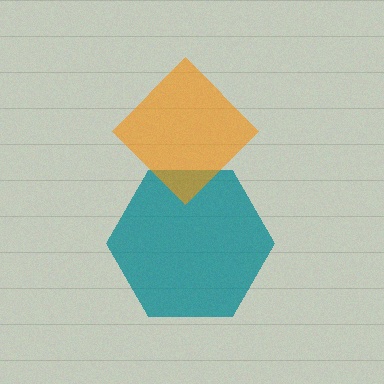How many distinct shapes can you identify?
There are 2 distinct shapes: a teal hexagon, an orange diamond.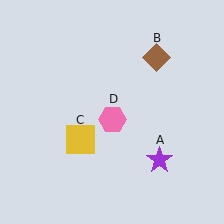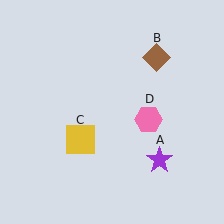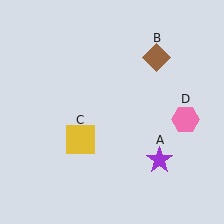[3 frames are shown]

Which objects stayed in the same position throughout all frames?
Purple star (object A) and brown diamond (object B) and yellow square (object C) remained stationary.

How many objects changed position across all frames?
1 object changed position: pink hexagon (object D).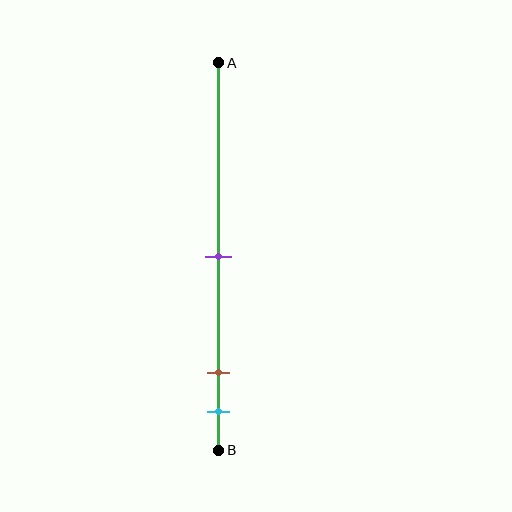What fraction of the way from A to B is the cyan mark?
The cyan mark is approximately 90% (0.9) of the way from A to B.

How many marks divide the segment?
There are 3 marks dividing the segment.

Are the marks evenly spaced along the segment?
No, the marks are not evenly spaced.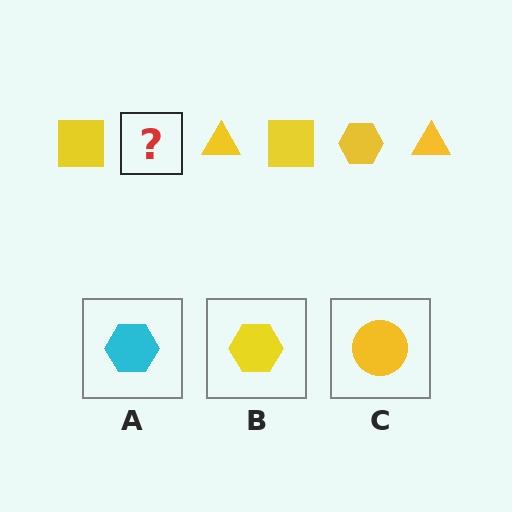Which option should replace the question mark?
Option B.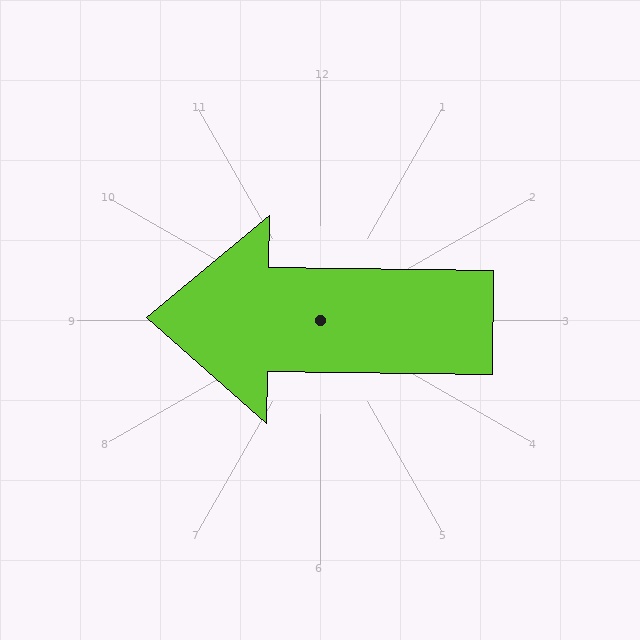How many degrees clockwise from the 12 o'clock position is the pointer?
Approximately 271 degrees.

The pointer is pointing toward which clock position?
Roughly 9 o'clock.